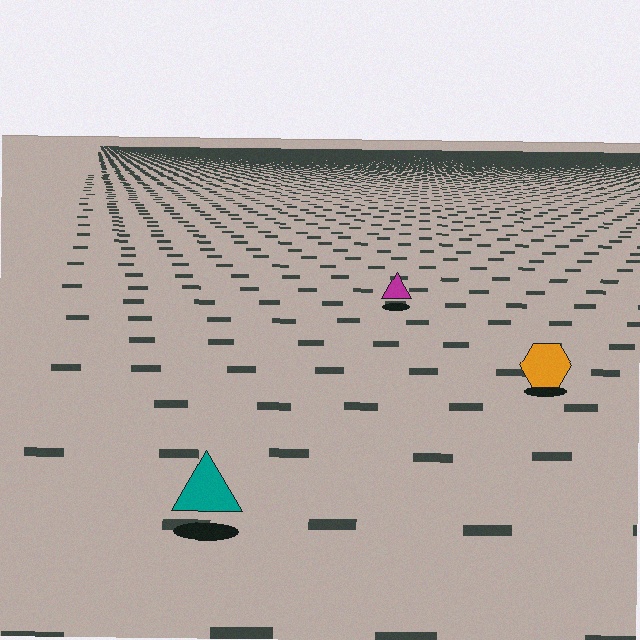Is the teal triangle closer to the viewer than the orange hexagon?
Yes. The teal triangle is closer — you can tell from the texture gradient: the ground texture is coarser near it.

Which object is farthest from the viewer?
The magenta triangle is farthest from the viewer. It appears smaller and the ground texture around it is denser.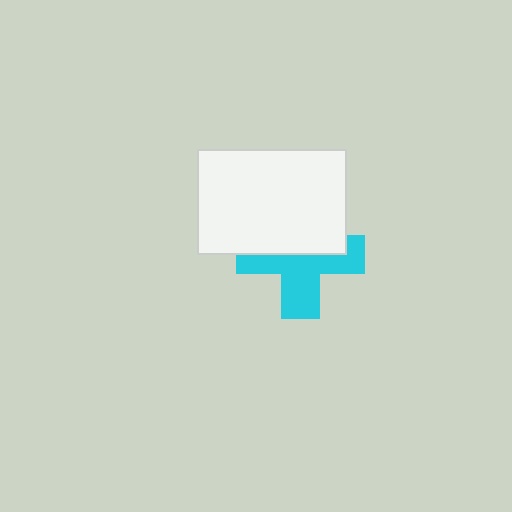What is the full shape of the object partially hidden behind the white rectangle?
The partially hidden object is a cyan cross.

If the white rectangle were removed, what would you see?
You would see the complete cyan cross.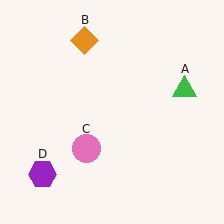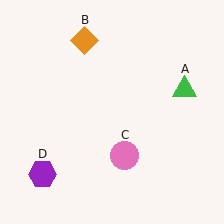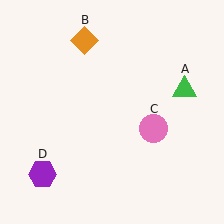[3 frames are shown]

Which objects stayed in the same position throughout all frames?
Green triangle (object A) and orange diamond (object B) and purple hexagon (object D) remained stationary.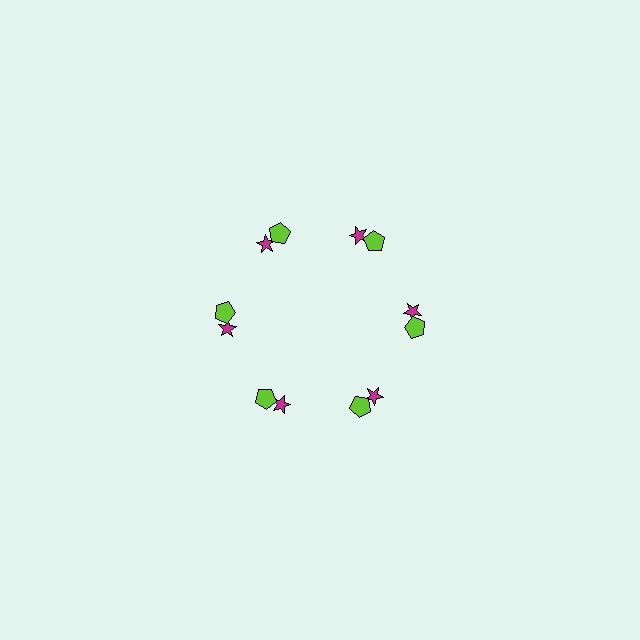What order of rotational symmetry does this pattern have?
This pattern has 6-fold rotational symmetry.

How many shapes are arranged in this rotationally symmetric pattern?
There are 12 shapes, arranged in 6 groups of 2.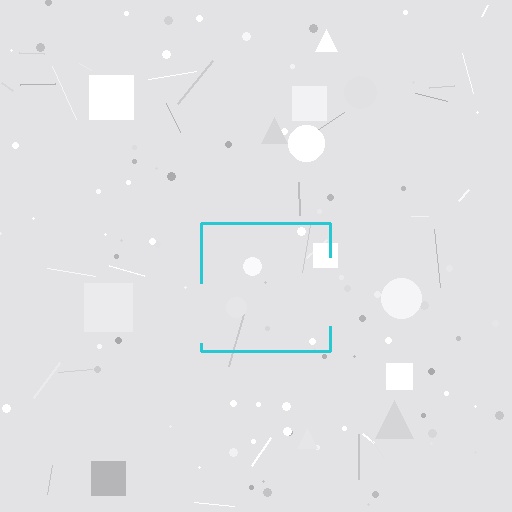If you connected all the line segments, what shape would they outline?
They would outline a square.